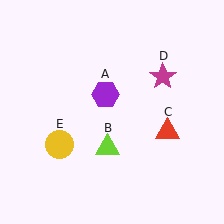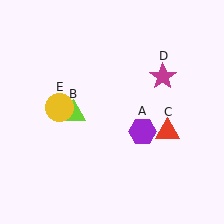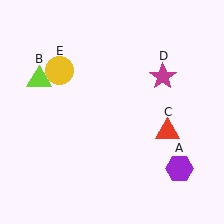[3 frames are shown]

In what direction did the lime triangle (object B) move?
The lime triangle (object B) moved up and to the left.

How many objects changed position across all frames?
3 objects changed position: purple hexagon (object A), lime triangle (object B), yellow circle (object E).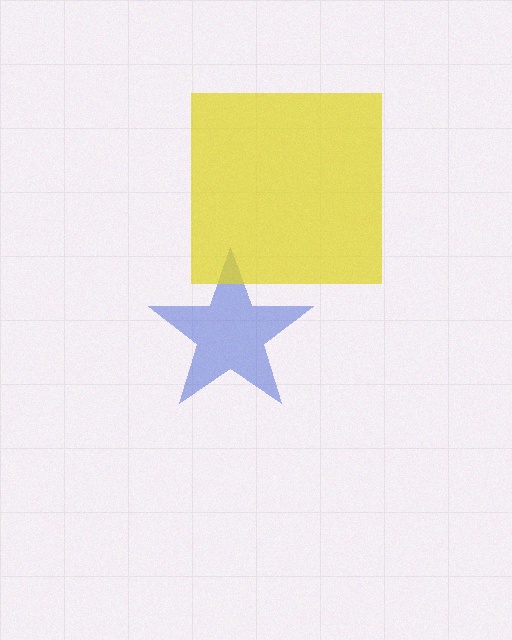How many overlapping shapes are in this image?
There are 2 overlapping shapes in the image.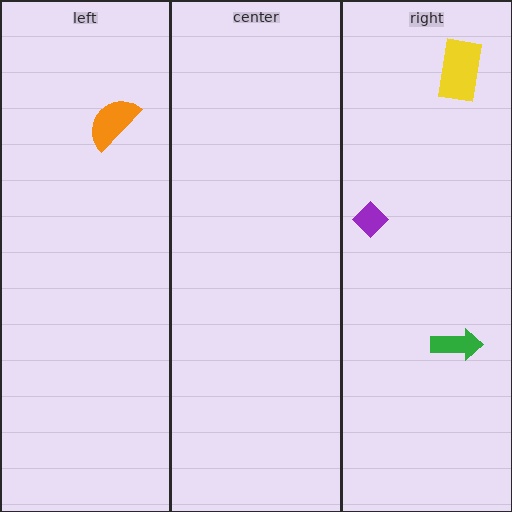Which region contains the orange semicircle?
The left region.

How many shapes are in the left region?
1.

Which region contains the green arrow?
The right region.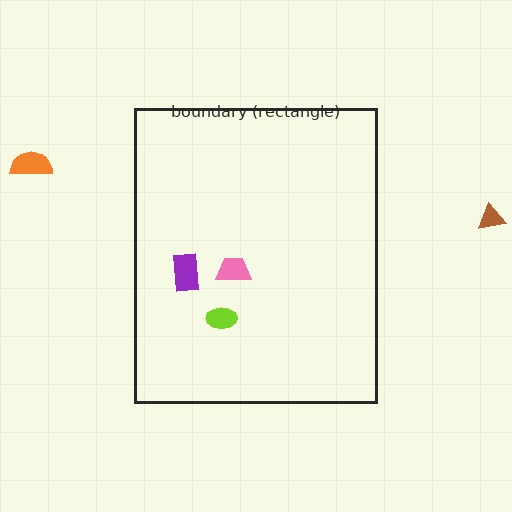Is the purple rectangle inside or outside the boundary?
Inside.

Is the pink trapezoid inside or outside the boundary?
Inside.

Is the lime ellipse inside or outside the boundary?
Inside.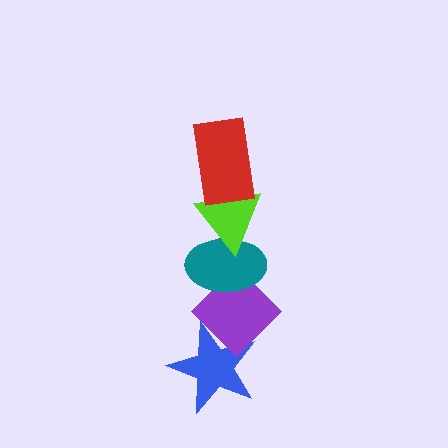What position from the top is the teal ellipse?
The teal ellipse is 3rd from the top.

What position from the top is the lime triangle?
The lime triangle is 2nd from the top.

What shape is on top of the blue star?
The purple diamond is on top of the blue star.